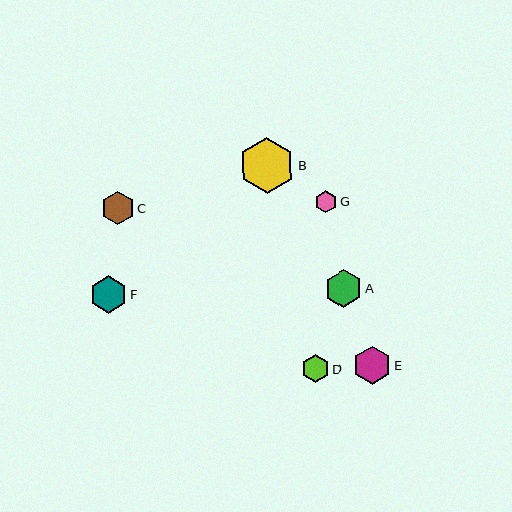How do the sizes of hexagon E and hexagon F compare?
Hexagon E and hexagon F are approximately the same size.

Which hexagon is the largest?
Hexagon B is the largest with a size of approximately 55 pixels.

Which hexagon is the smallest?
Hexagon G is the smallest with a size of approximately 22 pixels.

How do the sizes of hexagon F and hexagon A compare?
Hexagon F and hexagon A are approximately the same size.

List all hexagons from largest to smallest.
From largest to smallest: B, E, F, A, C, D, G.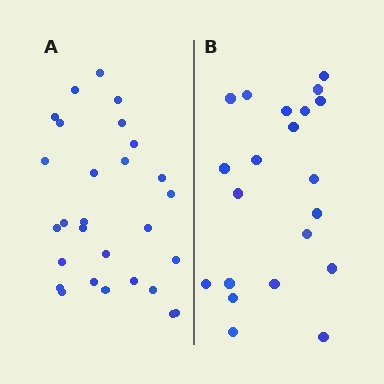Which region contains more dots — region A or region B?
Region A (the left region) has more dots.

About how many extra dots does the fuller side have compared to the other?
Region A has roughly 8 or so more dots than region B.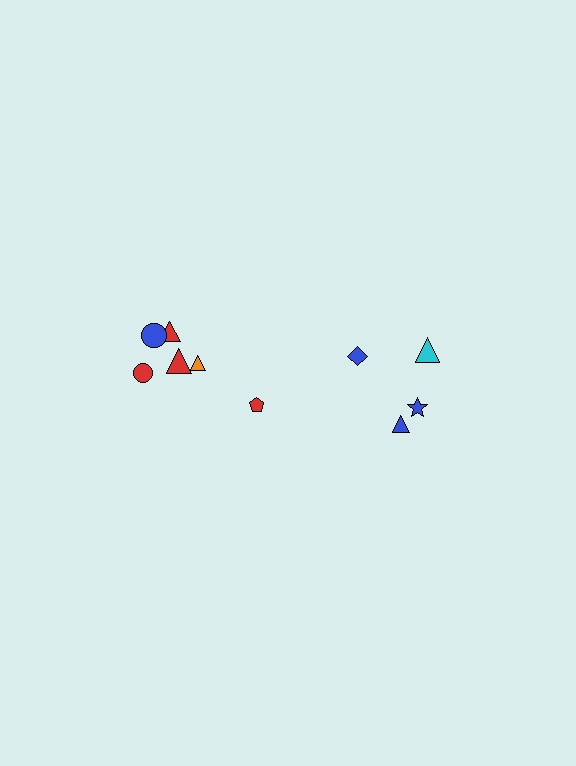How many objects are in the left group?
There are 6 objects.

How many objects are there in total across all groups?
There are 10 objects.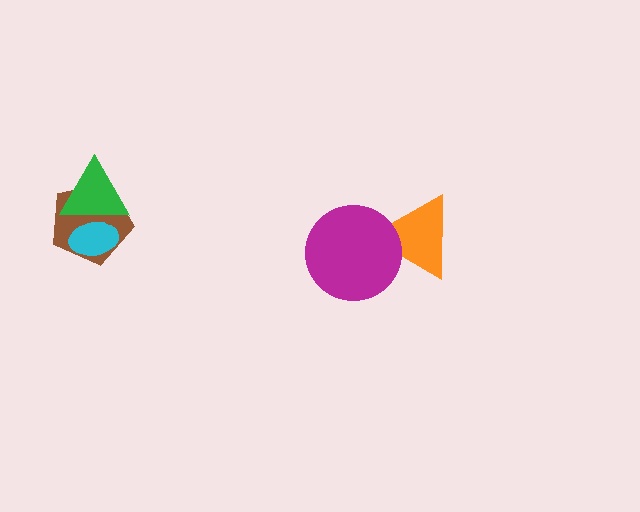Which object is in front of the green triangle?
The cyan ellipse is in front of the green triangle.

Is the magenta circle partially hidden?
No, no other shape covers it.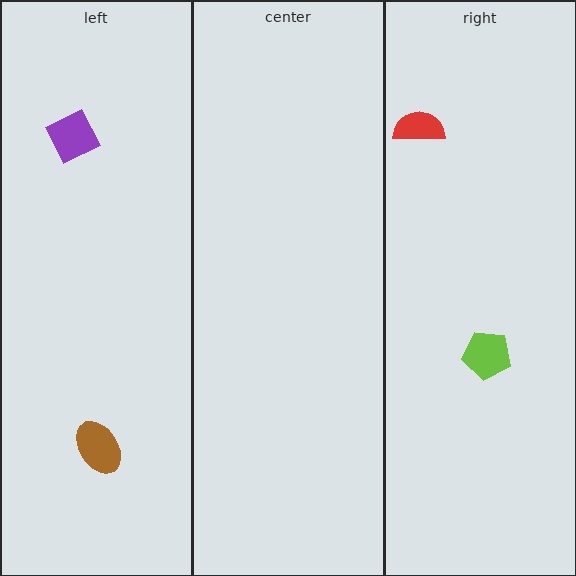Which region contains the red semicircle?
The right region.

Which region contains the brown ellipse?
The left region.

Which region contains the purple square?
The left region.